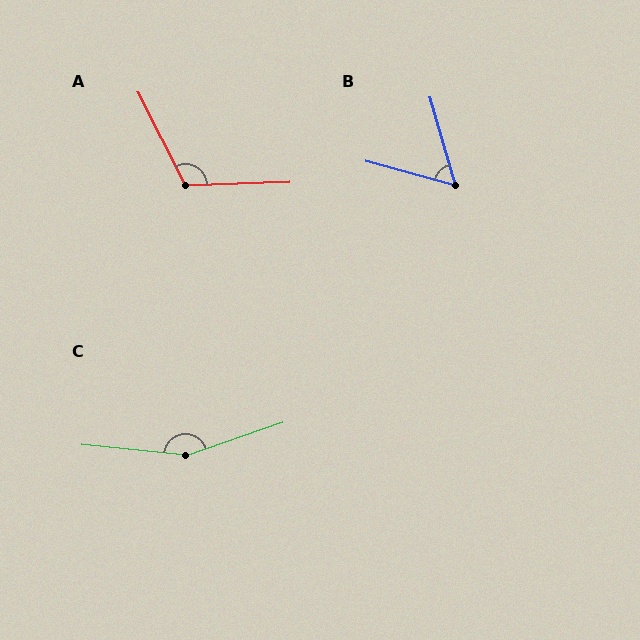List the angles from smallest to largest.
B (59°), A (115°), C (155°).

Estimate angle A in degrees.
Approximately 115 degrees.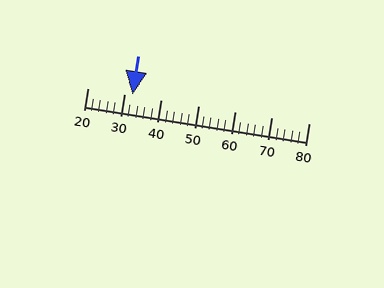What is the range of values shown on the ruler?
The ruler shows values from 20 to 80.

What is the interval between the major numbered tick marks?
The major tick marks are spaced 10 units apart.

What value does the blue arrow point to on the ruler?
The blue arrow points to approximately 32.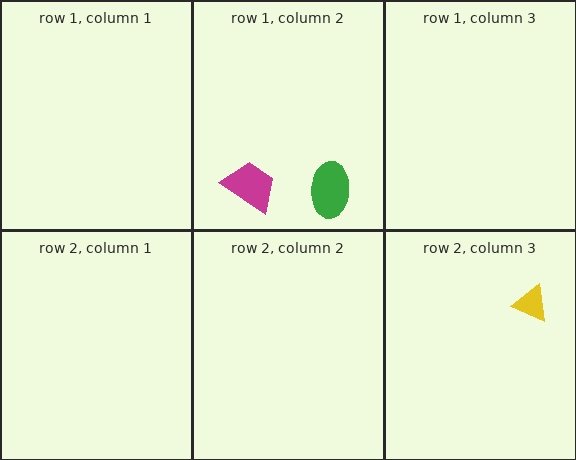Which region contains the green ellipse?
The row 1, column 2 region.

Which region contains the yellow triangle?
The row 2, column 3 region.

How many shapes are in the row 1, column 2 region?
2.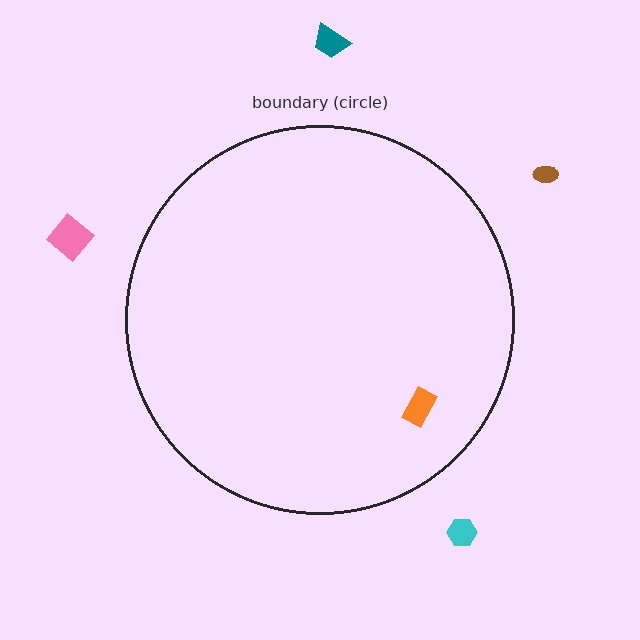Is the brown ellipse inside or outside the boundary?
Outside.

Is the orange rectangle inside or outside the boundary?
Inside.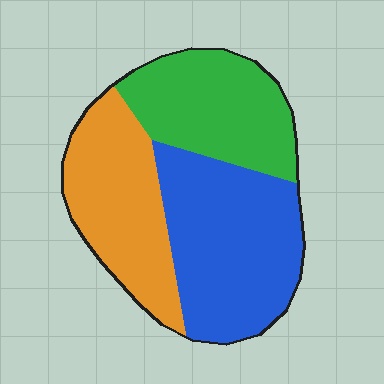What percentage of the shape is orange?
Orange takes up between a quarter and a half of the shape.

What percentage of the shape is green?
Green covers 29% of the shape.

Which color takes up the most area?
Blue, at roughly 40%.